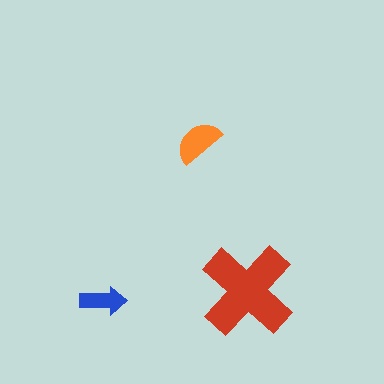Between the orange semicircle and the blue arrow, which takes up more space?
The orange semicircle.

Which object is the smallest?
The blue arrow.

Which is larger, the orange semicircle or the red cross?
The red cross.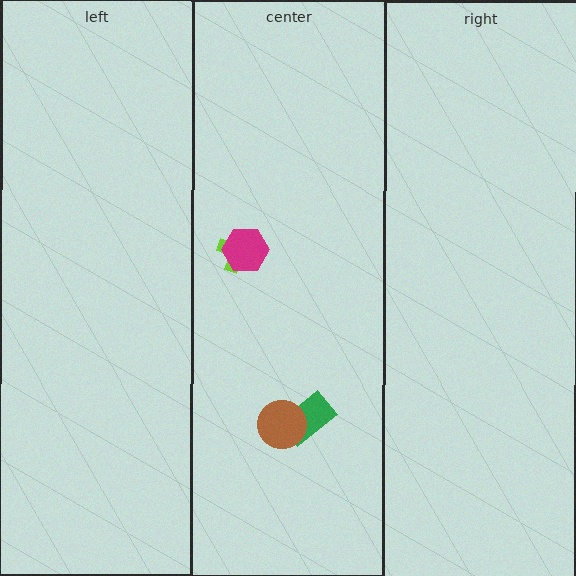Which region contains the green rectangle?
The center region.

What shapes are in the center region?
The lime cross, the green rectangle, the brown circle, the magenta hexagon.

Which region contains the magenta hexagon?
The center region.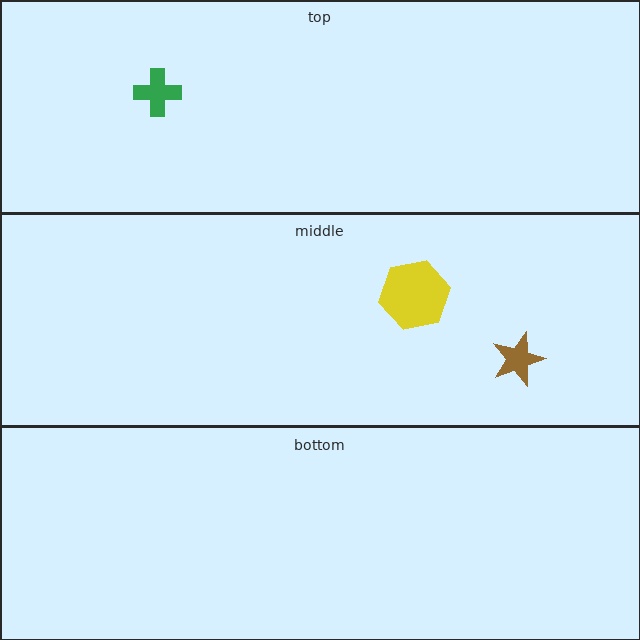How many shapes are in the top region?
1.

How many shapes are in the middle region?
2.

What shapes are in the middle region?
The brown star, the yellow hexagon.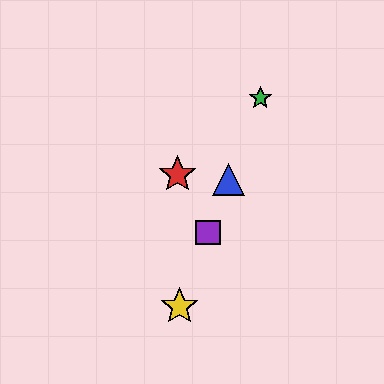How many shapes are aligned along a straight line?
4 shapes (the blue triangle, the green star, the yellow star, the purple square) are aligned along a straight line.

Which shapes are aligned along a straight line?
The blue triangle, the green star, the yellow star, the purple square are aligned along a straight line.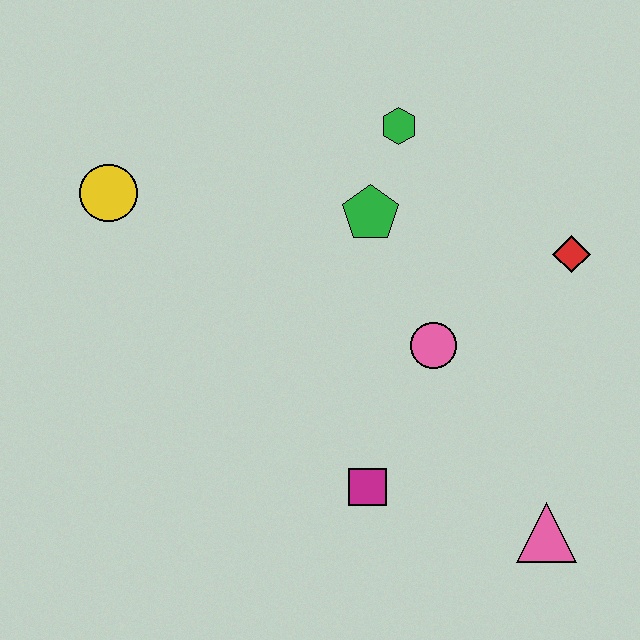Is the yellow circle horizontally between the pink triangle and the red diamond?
No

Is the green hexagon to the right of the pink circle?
No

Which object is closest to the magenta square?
The pink circle is closest to the magenta square.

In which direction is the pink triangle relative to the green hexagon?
The pink triangle is below the green hexagon.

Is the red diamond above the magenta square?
Yes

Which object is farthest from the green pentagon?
The pink triangle is farthest from the green pentagon.